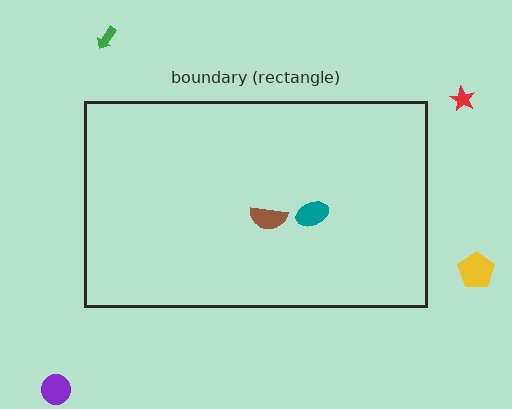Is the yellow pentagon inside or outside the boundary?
Outside.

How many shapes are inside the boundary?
2 inside, 4 outside.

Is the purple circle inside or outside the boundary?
Outside.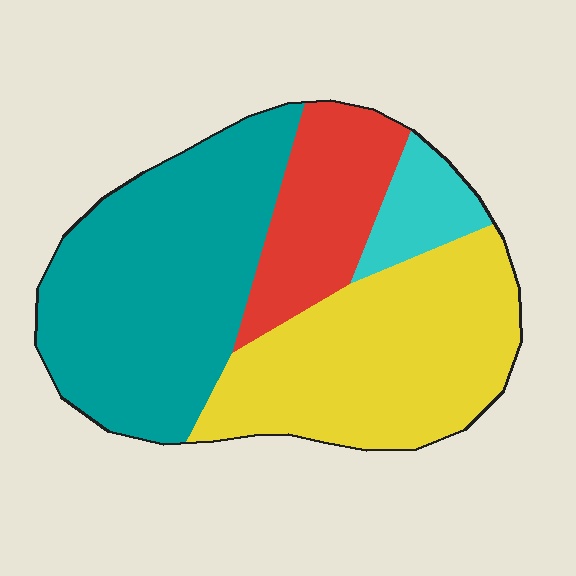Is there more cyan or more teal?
Teal.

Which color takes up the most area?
Teal, at roughly 40%.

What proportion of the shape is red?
Red covers about 15% of the shape.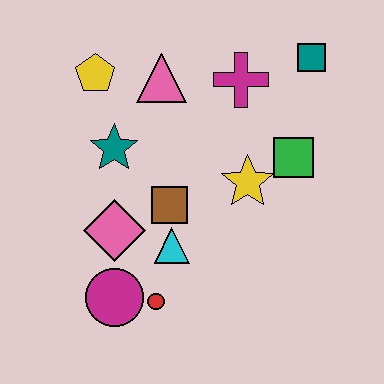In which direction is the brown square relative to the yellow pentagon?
The brown square is below the yellow pentagon.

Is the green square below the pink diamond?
No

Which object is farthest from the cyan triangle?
The teal square is farthest from the cyan triangle.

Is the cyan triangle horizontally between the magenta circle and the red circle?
No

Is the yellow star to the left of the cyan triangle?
No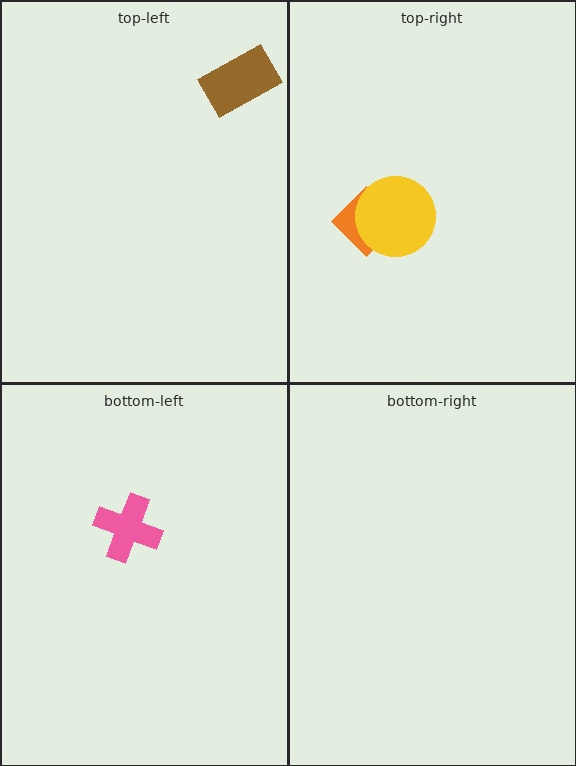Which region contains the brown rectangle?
The top-left region.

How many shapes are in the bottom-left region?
1.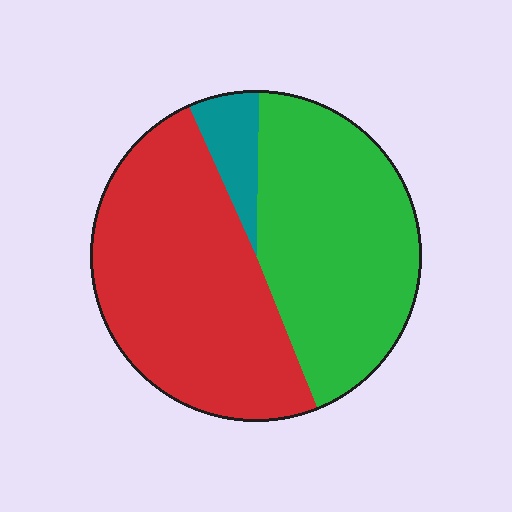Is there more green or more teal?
Green.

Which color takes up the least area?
Teal, at roughly 5%.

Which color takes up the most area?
Red, at roughly 50%.